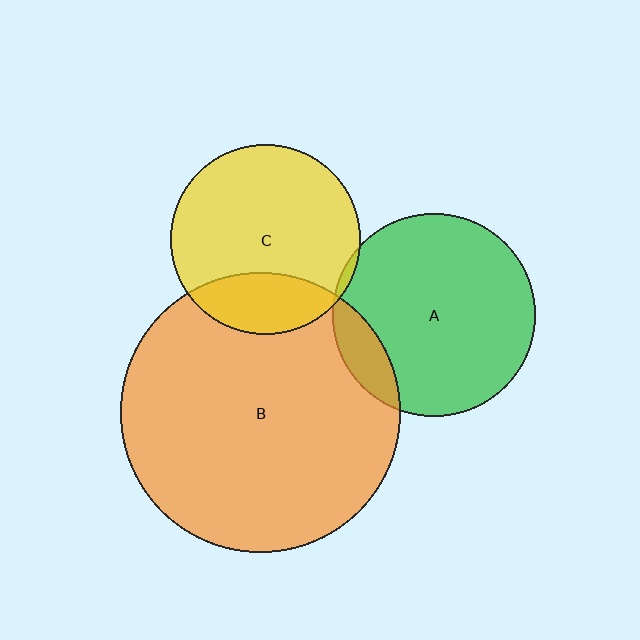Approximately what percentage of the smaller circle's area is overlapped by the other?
Approximately 25%.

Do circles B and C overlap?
Yes.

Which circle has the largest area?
Circle B (orange).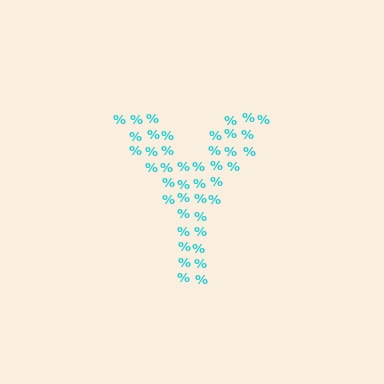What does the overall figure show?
The overall figure shows the letter Y.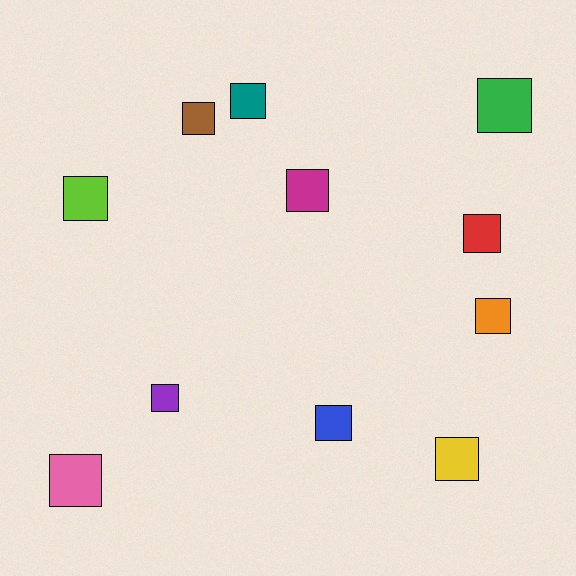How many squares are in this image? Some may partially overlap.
There are 11 squares.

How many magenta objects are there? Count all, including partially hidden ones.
There is 1 magenta object.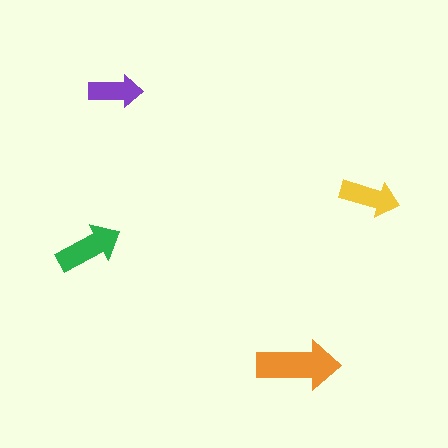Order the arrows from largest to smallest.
the orange one, the green one, the yellow one, the purple one.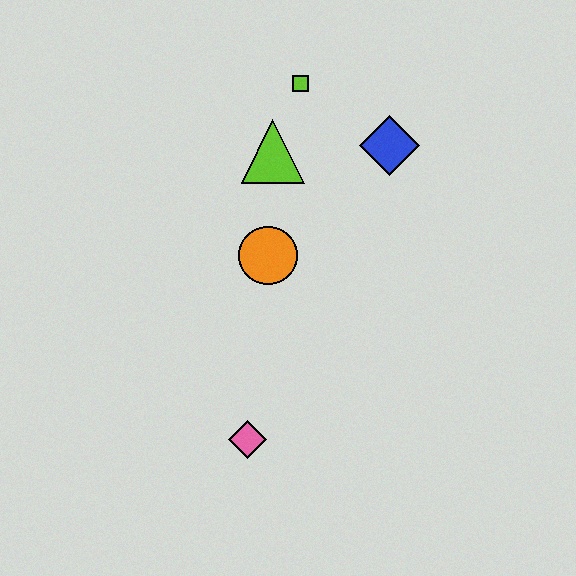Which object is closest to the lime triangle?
The lime square is closest to the lime triangle.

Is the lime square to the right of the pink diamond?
Yes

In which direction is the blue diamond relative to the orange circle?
The blue diamond is to the right of the orange circle.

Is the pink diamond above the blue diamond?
No